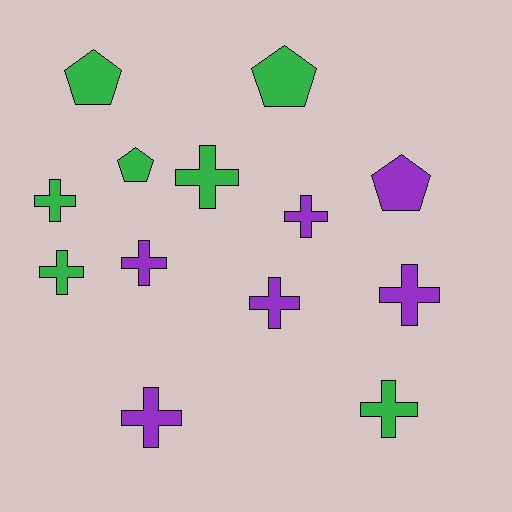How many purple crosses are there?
There are 5 purple crosses.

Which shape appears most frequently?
Cross, with 9 objects.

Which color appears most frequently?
Green, with 7 objects.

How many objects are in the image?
There are 13 objects.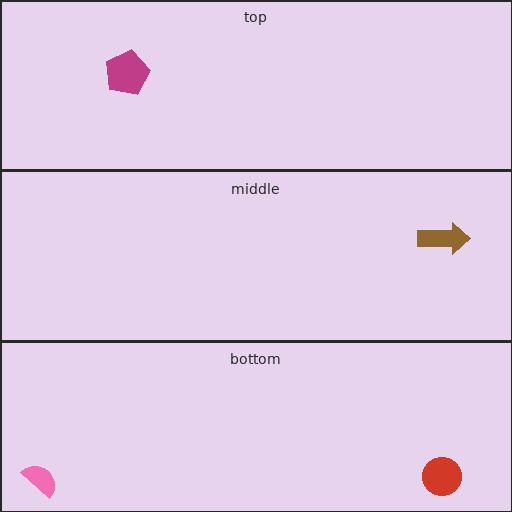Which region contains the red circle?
The bottom region.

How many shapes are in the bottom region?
2.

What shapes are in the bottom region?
The pink semicircle, the red circle.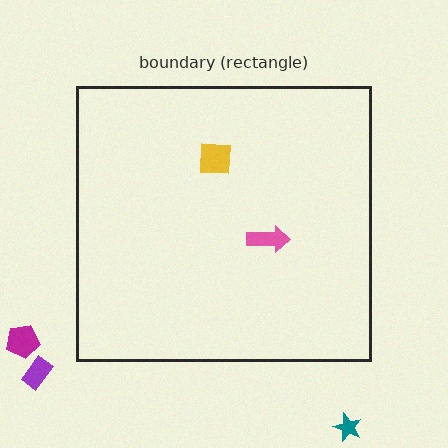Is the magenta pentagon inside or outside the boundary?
Outside.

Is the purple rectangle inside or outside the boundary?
Outside.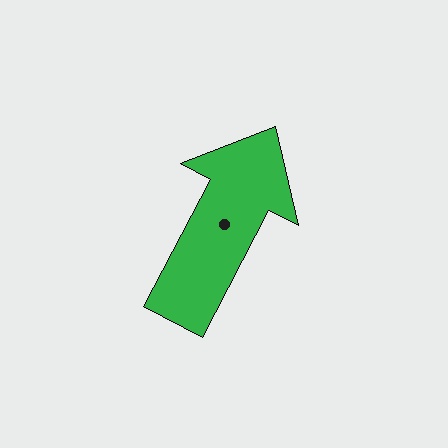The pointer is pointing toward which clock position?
Roughly 1 o'clock.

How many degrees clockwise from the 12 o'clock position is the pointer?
Approximately 28 degrees.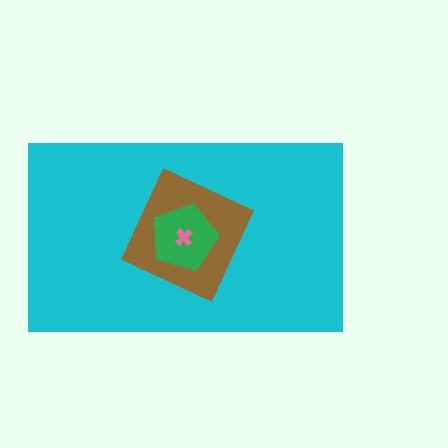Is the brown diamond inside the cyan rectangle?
Yes.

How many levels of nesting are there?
4.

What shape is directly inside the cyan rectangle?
The brown diamond.